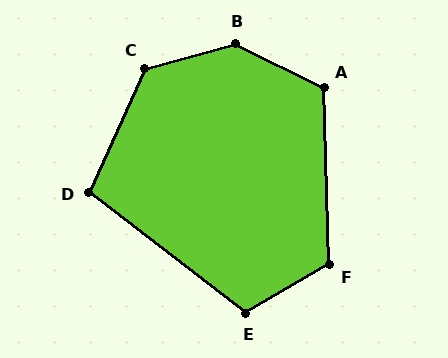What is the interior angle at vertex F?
Approximately 118 degrees (obtuse).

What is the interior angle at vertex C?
Approximately 130 degrees (obtuse).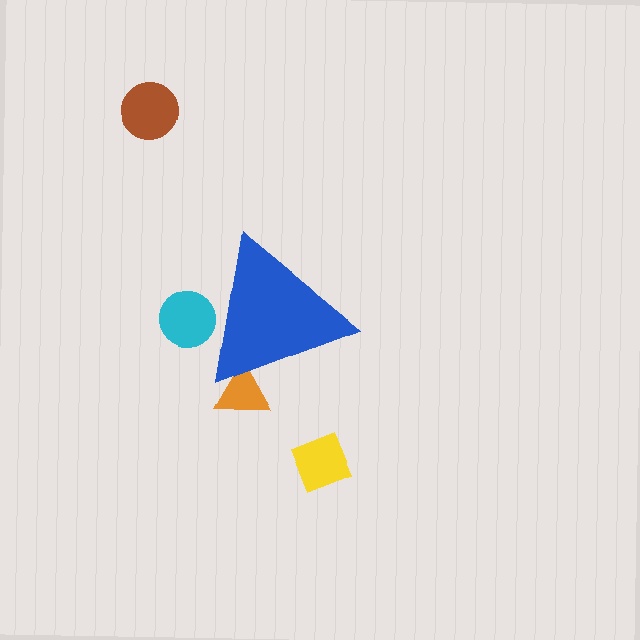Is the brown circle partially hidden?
No, the brown circle is fully visible.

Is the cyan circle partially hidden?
Yes, the cyan circle is partially hidden behind the blue triangle.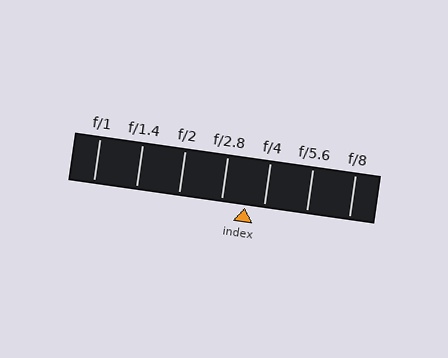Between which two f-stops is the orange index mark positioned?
The index mark is between f/2.8 and f/4.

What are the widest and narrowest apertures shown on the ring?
The widest aperture shown is f/1 and the narrowest is f/8.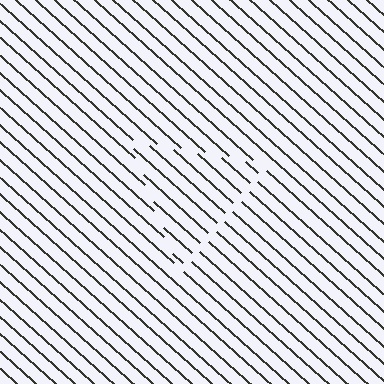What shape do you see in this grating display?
An illusory triangle. The interior of the shape contains the same grating, shifted by half a period — the contour is defined by the phase discontinuity where line-ends from the inner and outer gratings abut.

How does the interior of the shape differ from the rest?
The interior of the shape contains the same grating, shifted by half a period — the contour is defined by the phase discontinuity where line-ends from the inner and outer gratings abut.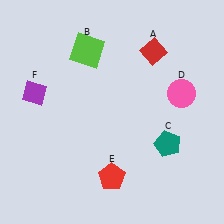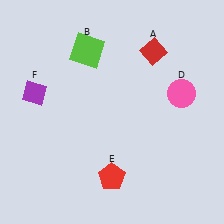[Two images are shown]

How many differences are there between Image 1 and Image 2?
There is 1 difference between the two images.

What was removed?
The teal pentagon (C) was removed in Image 2.